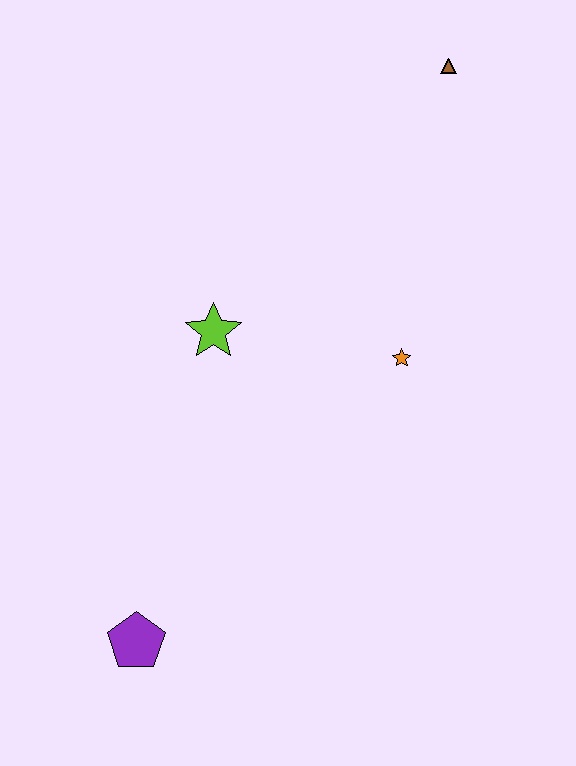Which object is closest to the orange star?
The lime star is closest to the orange star.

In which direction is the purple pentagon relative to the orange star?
The purple pentagon is below the orange star.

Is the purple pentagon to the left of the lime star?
Yes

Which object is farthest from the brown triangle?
The purple pentagon is farthest from the brown triangle.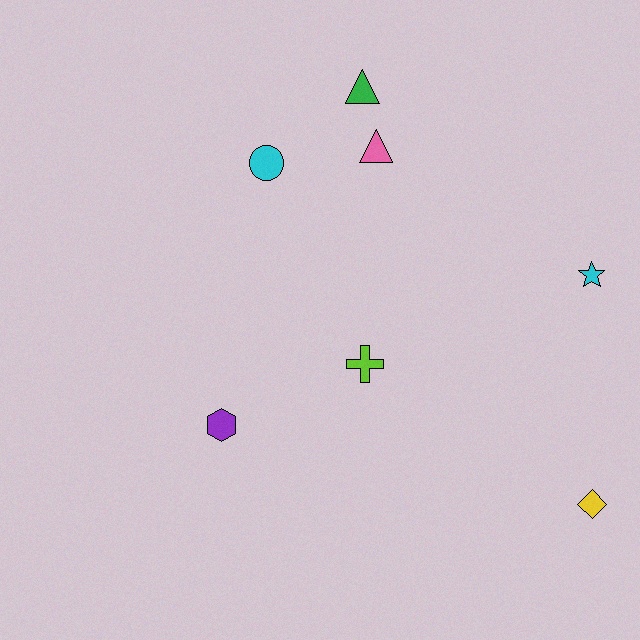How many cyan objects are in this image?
There are 2 cyan objects.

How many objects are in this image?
There are 7 objects.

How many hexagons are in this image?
There is 1 hexagon.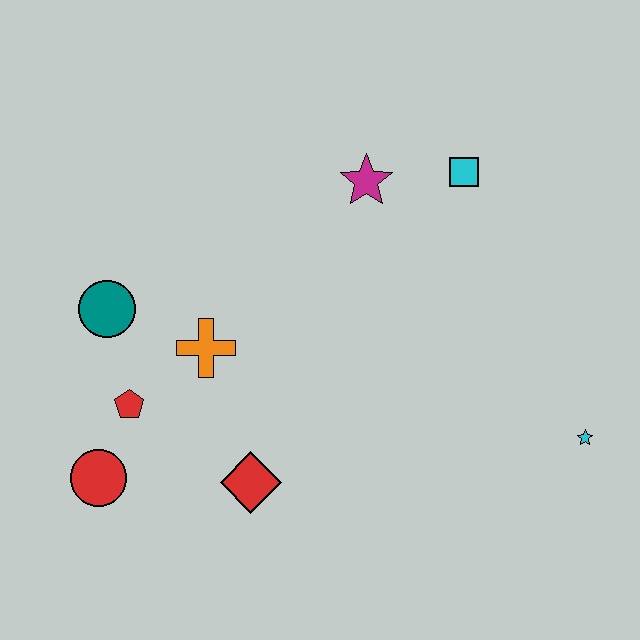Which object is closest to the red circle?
The red pentagon is closest to the red circle.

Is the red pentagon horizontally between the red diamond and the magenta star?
No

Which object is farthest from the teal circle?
The cyan star is farthest from the teal circle.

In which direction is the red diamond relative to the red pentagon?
The red diamond is to the right of the red pentagon.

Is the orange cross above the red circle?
Yes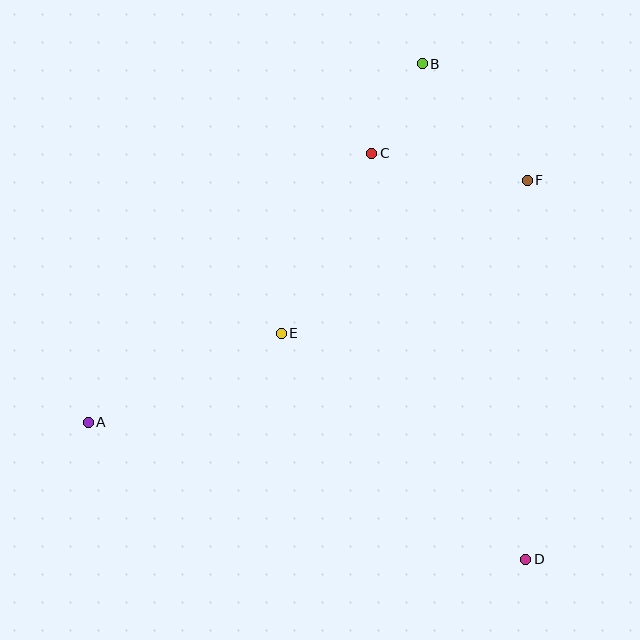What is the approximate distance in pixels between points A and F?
The distance between A and F is approximately 501 pixels.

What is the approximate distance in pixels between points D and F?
The distance between D and F is approximately 379 pixels.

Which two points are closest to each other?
Points B and C are closest to each other.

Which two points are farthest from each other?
Points B and D are farthest from each other.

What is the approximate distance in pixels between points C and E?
The distance between C and E is approximately 202 pixels.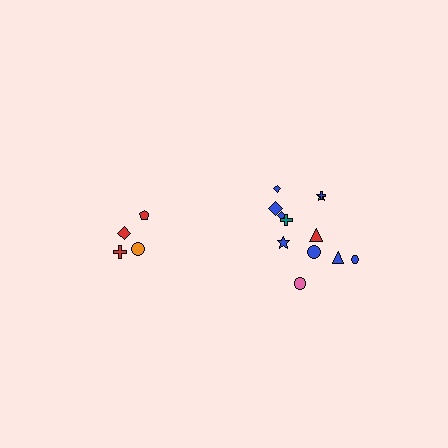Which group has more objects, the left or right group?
The right group.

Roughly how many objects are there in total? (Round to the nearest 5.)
Roughly 15 objects in total.